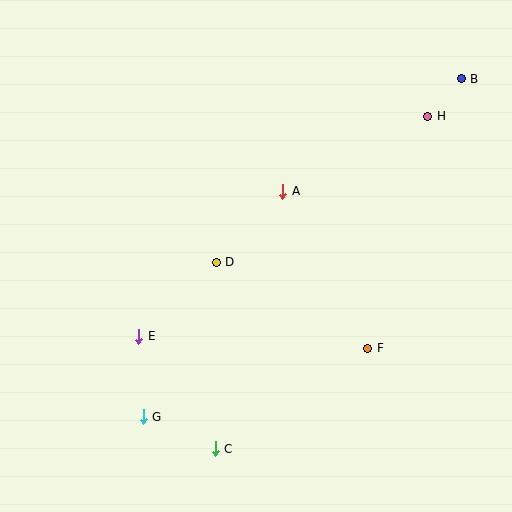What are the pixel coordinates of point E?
Point E is at (139, 336).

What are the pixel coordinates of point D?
Point D is at (216, 262).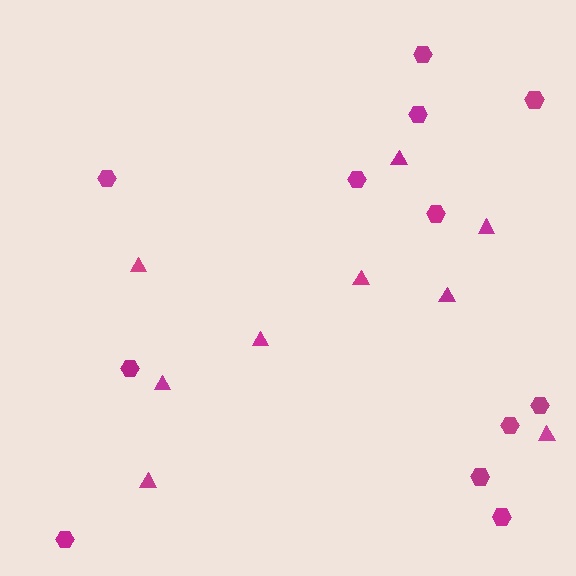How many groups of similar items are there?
There are 2 groups: one group of triangles (9) and one group of hexagons (12).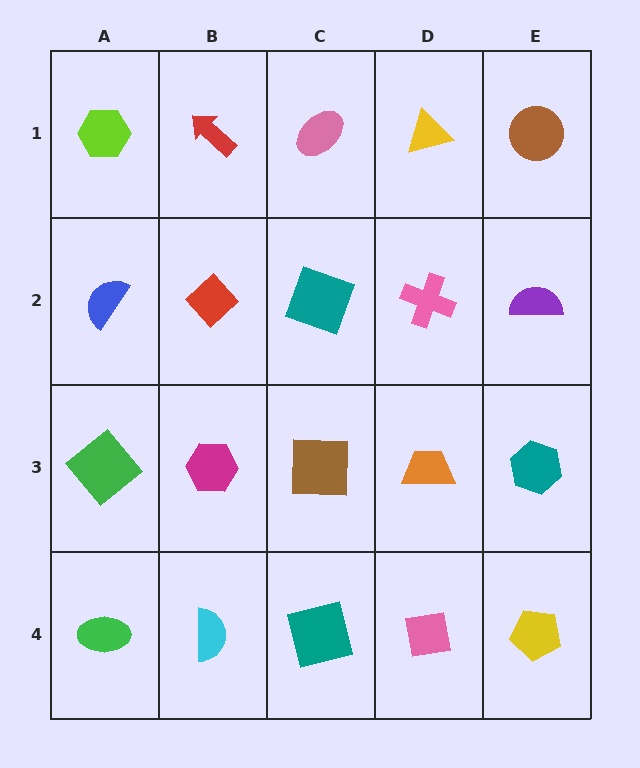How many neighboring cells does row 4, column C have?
3.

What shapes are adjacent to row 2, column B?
A red arrow (row 1, column B), a magenta hexagon (row 3, column B), a blue semicircle (row 2, column A), a teal square (row 2, column C).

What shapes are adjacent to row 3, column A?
A blue semicircle (row 2, column A), a green ellipse (row 4, column A), a magenta hexagon (row 3, column B).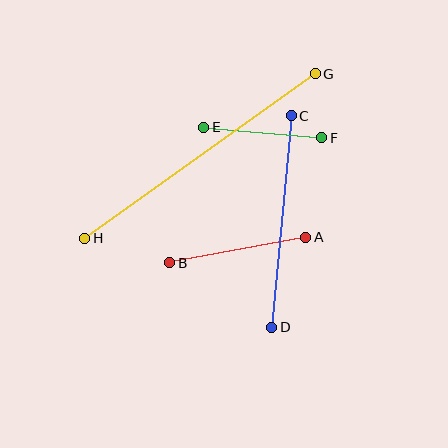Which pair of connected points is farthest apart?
Points G and H are farthest apart.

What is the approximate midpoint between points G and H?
The midpoint is at approximately (200, 156) pixels.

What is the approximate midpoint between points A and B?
The midpoint is at approximately (238, 250) pixels.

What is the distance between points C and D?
The distance is approximately 213 pixels.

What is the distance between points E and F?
The distance is approximately 119 pixels.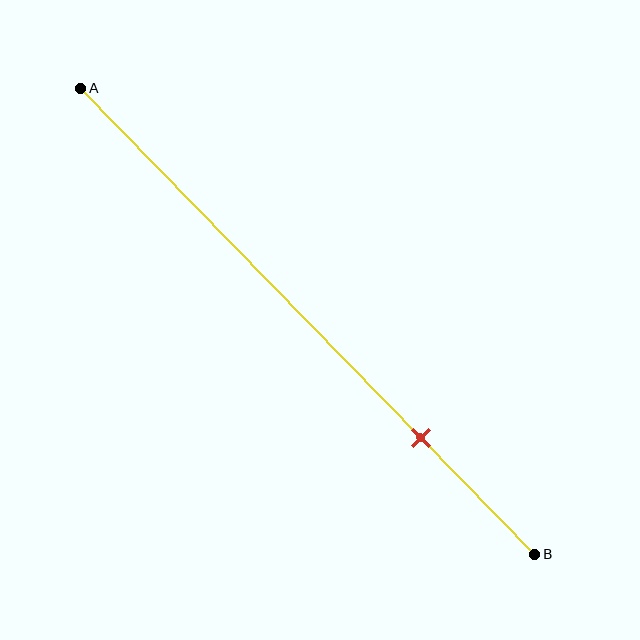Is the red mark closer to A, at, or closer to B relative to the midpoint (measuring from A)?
The red mark is closer to point B than the midpoint of segment AB.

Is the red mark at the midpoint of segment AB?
No, the mark is at about 75% from A, not at the 50% midpoint.